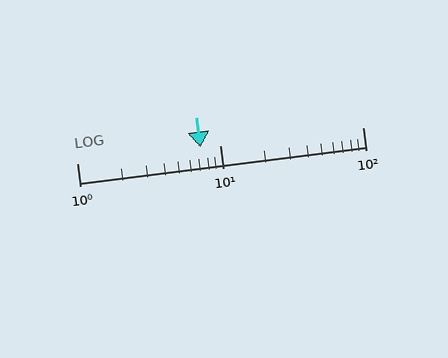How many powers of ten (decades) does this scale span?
The scale spans 2 decades, from 1 to 100.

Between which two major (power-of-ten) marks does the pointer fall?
The pointer is between 1 and 10.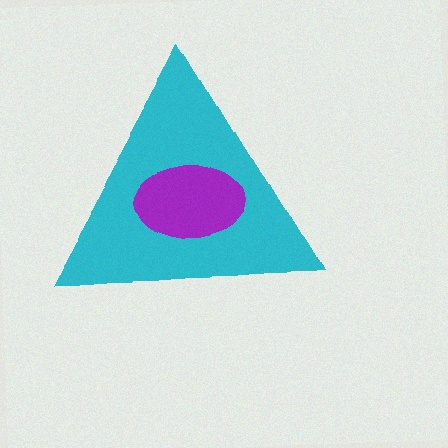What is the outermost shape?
The cyan triangle.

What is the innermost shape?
The purple ellipse.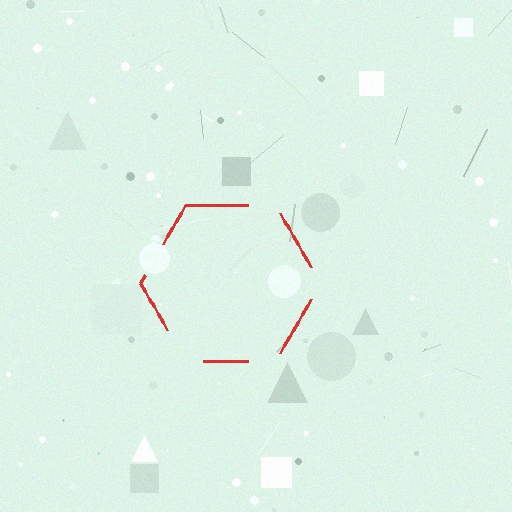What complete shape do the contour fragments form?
The contour fragments form a hexagon.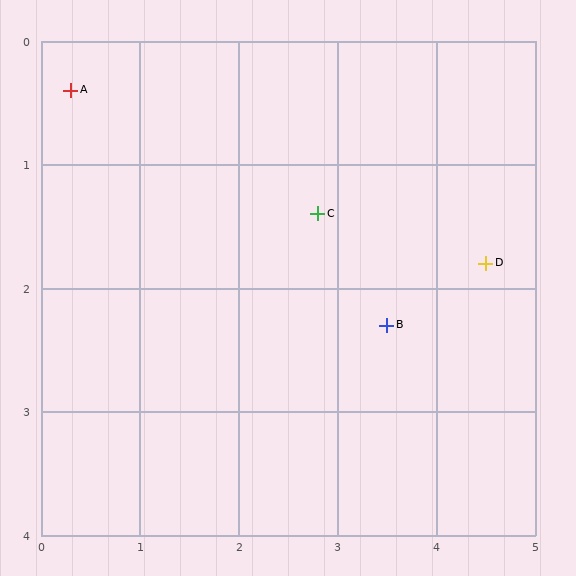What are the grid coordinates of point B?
Point B is at approximately (3.5, 2.3).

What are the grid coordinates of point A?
Point A is at approximately (0.3, 0.4).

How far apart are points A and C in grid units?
Points A and C are about 2.7 grid units apart.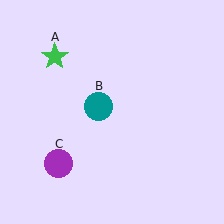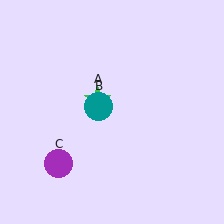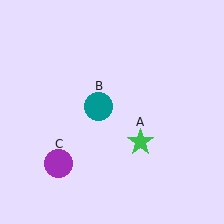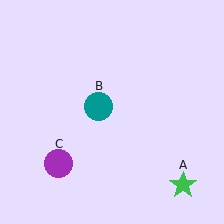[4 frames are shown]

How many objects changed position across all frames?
1 object changed position: green star (object A).